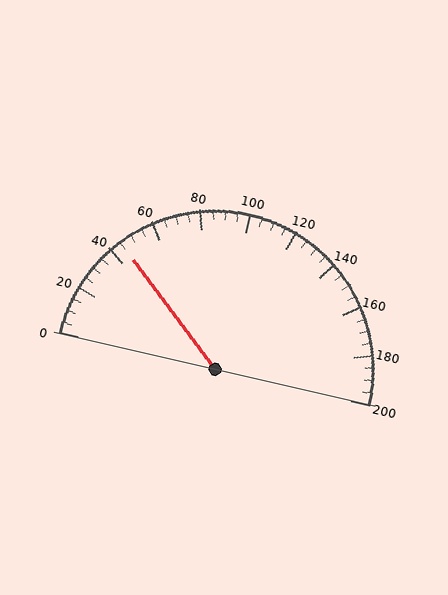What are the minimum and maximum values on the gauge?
The gauge ranges from 0 to 200.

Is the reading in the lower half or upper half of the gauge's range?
The reading is in the lower half of the range (0 to 200).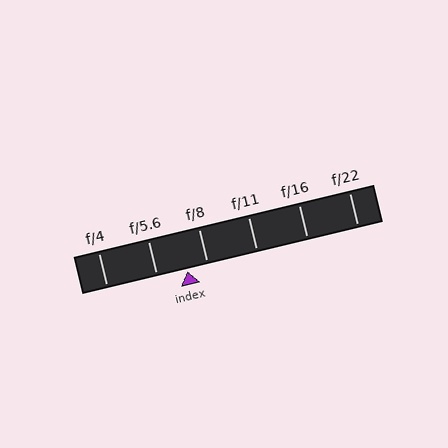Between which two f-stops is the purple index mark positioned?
The index mark is between f/5.6 and f/8.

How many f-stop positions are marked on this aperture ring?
There are 6 f-stop positions marked.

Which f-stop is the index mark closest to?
The index mark is closest to f/8.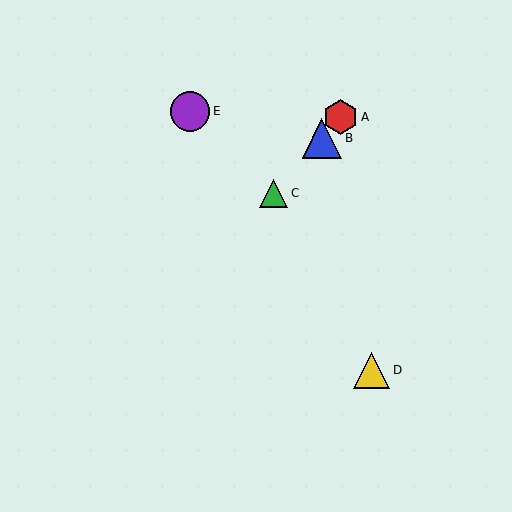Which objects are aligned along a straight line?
Objects A, B, C are aligned along a straight line.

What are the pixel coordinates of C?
Object C is at (274, 193).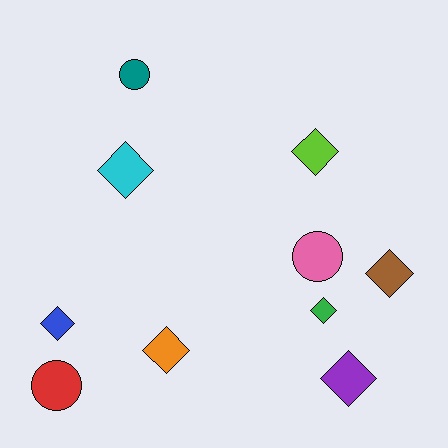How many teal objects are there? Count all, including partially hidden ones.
There is 1 teal object.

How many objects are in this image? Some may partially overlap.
There are 10 objects.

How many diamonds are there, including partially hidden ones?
There are 7 diamonds.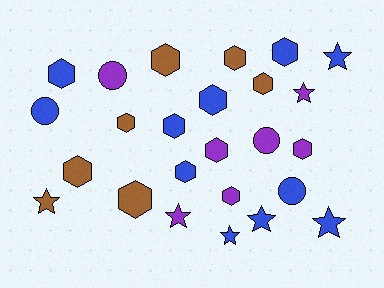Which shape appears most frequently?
Hexagon, with 14 objects.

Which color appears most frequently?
Blue, with 11 objects.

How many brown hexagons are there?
There are 6 brown hexagons.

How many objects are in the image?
There are 25 objects.